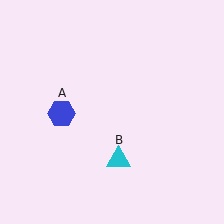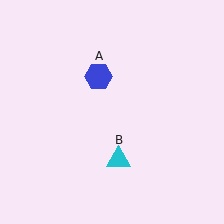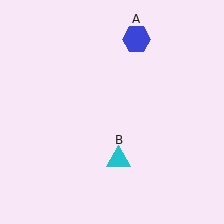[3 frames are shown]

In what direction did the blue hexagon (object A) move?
The blue hexagon (object A) moved up and to the right.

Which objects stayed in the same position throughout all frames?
Cyan triangle (object B) remained stationary.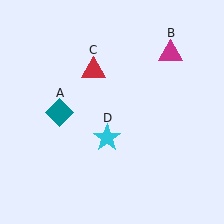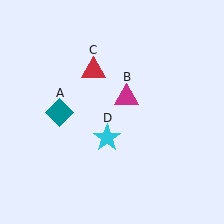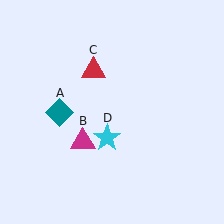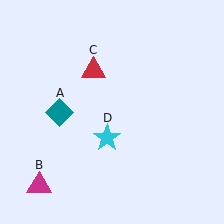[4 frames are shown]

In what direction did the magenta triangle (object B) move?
The magenta triangle (object B) moved down and to the left.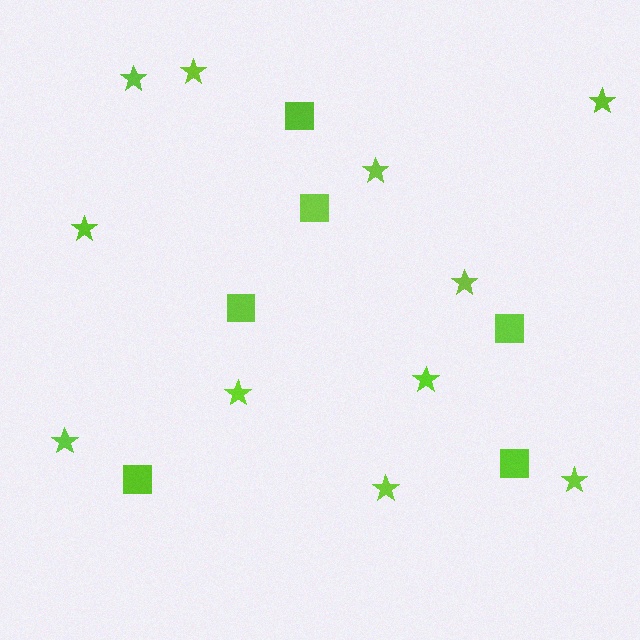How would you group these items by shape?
There are 2 groups: one group of stars (11) and one group of squares (6).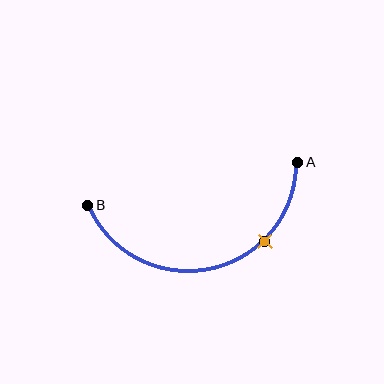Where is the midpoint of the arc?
The arc midpoint is the point on the curve farthest from the straight line joining A and B. It sits below that line.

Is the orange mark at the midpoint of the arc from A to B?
No. The orange mark lies on the arc but is closer to endpoint A. The arc midpoint would be at the point on the curve equidistant along the arc from both A and B.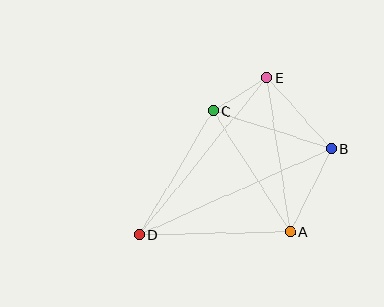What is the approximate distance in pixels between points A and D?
The distance between A and D is approximately 151 pixels.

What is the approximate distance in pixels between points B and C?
The distance between B and C is approximately 125 pixels.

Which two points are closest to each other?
Points C and E are closest to each other.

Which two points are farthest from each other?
Points B and D are farthest from each other.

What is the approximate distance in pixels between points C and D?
The distance between C and D is approximately 144 pixels.